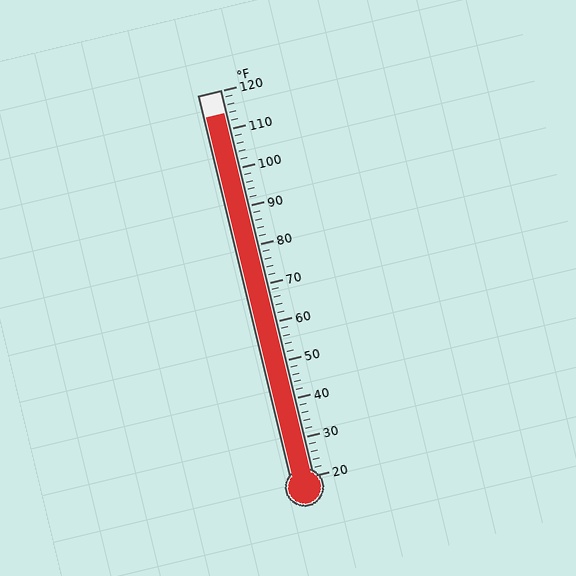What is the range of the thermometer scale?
The thermometer scale ranges from 20°F to 120°F.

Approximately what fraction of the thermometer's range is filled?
The thermometer is filled to approximately 95% of its range.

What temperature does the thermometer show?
The thermometer shows approximately 114°F.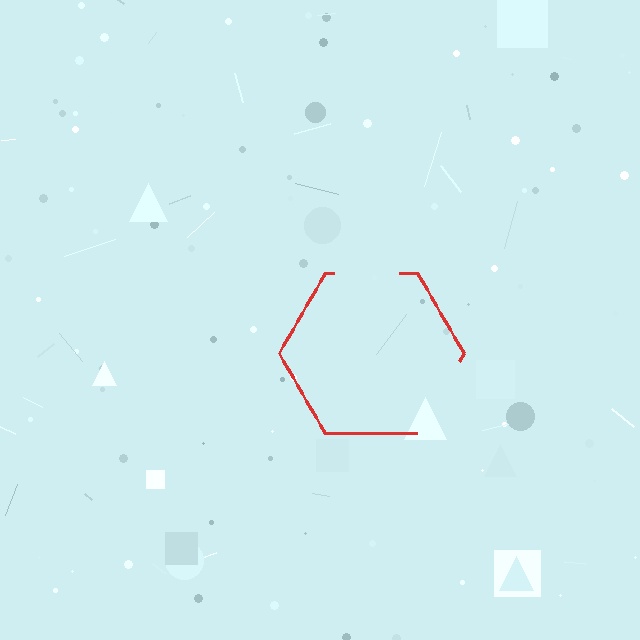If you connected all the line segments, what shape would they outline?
They would outline a hexagon.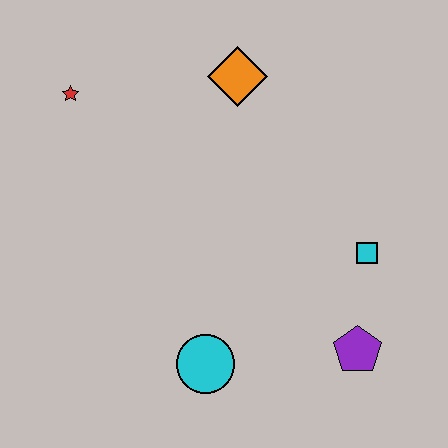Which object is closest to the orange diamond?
The red star is closest to the orange diamond.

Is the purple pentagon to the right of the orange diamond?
Yes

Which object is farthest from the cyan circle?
The red star is farthest from the cyan circle.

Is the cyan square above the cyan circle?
Yes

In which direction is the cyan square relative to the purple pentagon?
The cyan square is above the purple pentagon.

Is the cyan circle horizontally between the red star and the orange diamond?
Yes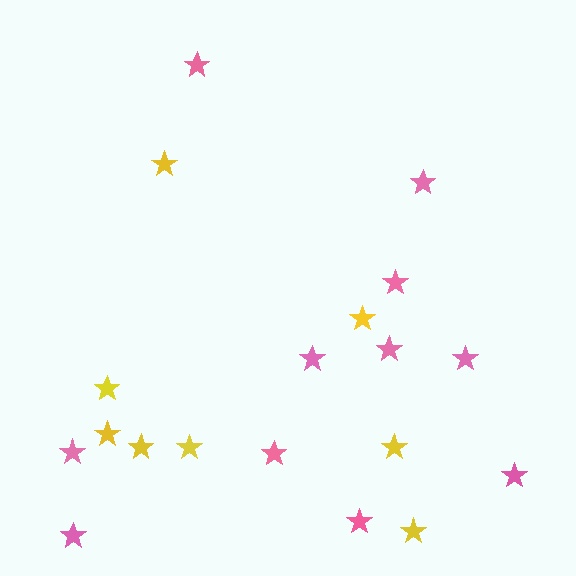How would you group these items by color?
There are 2 groups: one group of pink stars (11) and one group of yellow stars (8).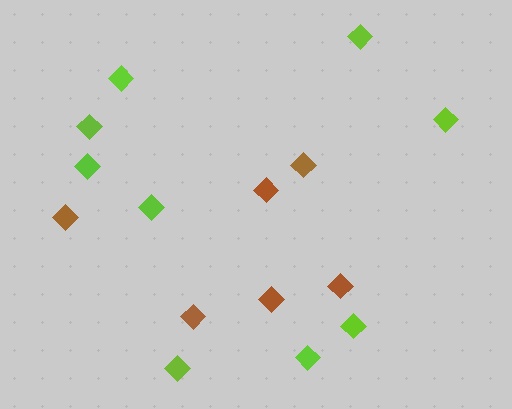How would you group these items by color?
There are 2 groups: one group of brown diamonds (6) and one group of lime diamonds (9).